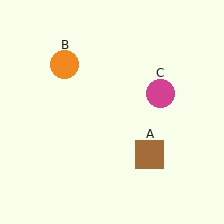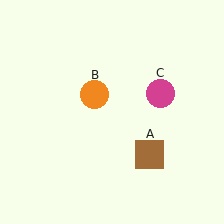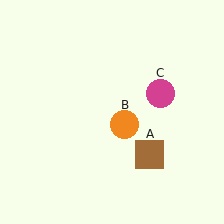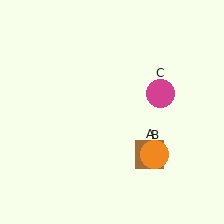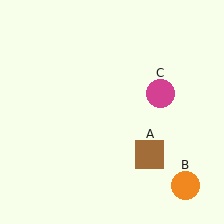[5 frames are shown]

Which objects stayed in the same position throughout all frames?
Brown square (object A) and magenta circle (object C) remained stationary.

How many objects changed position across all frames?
1 object changed position: orange circle (object B).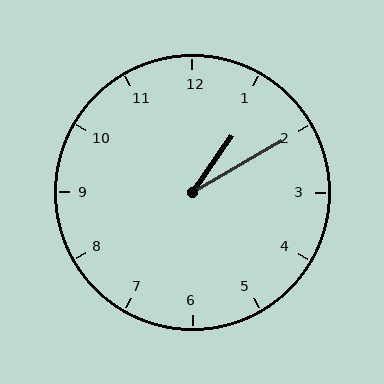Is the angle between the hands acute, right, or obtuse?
It is acute.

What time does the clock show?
1:10.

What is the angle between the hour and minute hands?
Approximately 25 degrees.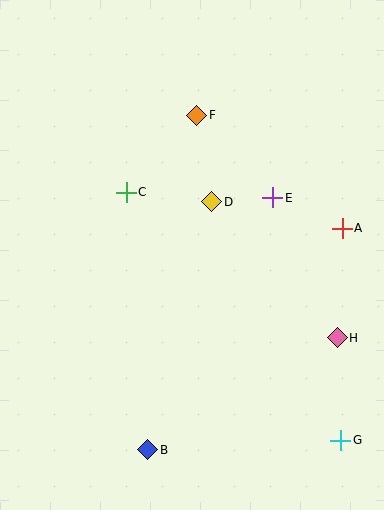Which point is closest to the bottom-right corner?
Point G is closest to the bottom-right corner.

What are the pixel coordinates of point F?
Point F is at (197, 115).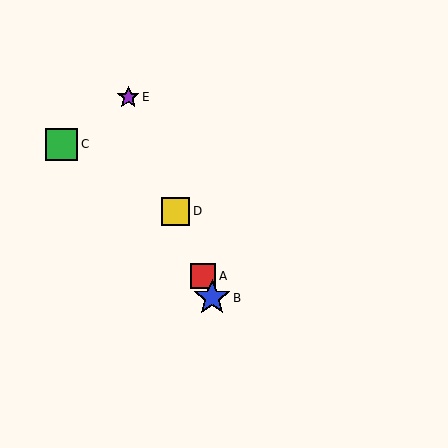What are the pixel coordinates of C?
Object C is at (61, 144).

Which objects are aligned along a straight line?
Objects A, B, D, E are aligned along a straight line.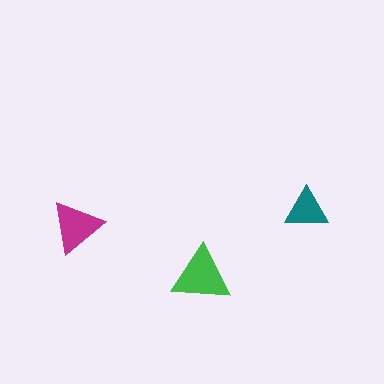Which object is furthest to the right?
The teal triangle is rightmost.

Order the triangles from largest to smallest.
the green one, the magenta one, the teal one.